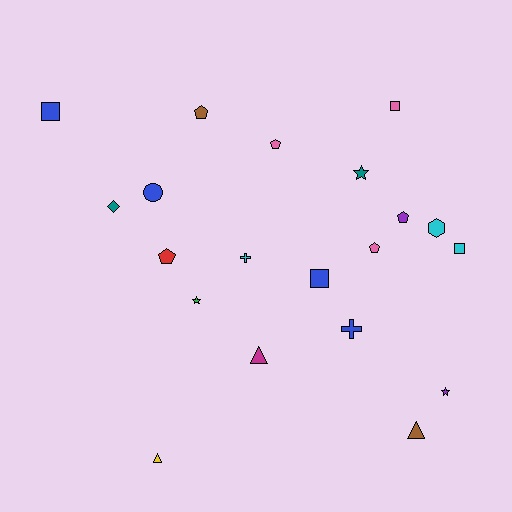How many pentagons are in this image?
There are 5 pentagons.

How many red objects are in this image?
There is 1 red object.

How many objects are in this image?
There are 20 objects.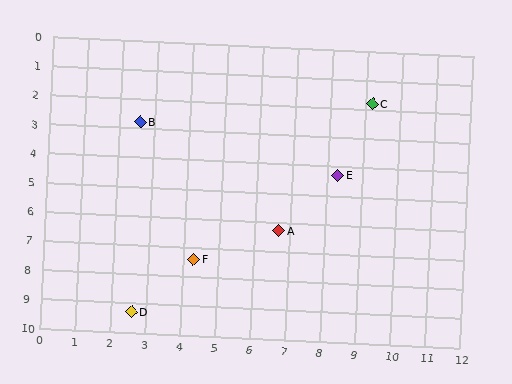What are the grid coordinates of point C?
Point C is at approximately (9.2, 1.8).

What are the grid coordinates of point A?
Point A is at approximately (6.7, 6.3).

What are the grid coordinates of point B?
Point B is at approximately (2.6, 2.8).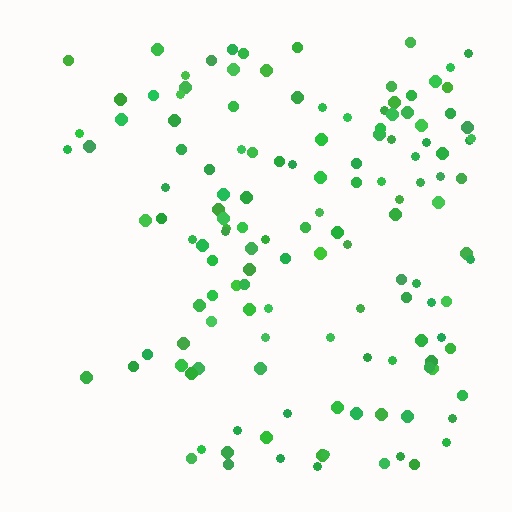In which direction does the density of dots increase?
From left to right, with the right side densest.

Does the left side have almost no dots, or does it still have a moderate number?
Still a moderate number, just noticeably fewer than the right.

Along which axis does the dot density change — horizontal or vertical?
Horizontal.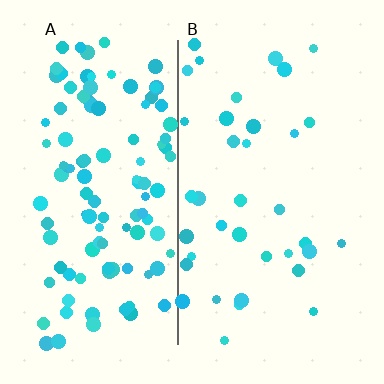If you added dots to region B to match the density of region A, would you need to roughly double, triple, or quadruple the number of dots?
Approximately triple.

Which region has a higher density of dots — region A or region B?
A (the left).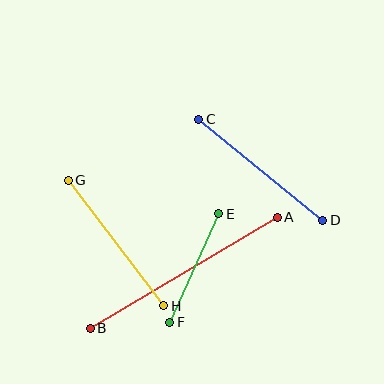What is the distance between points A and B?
The distance is approximately 217 pixels.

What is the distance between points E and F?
The distance is approximately 119 pixels.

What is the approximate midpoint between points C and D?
The midpoint is at approximately (261, 170) pixels.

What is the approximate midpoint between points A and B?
The midpoint is at approximately (184, 273) pixels.